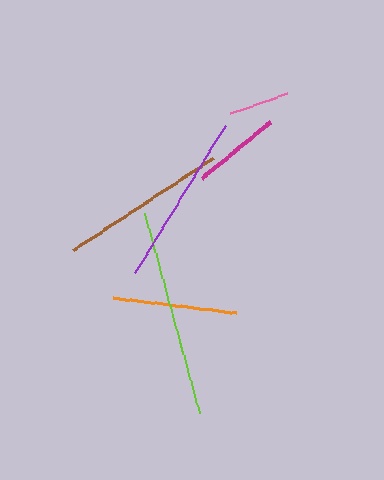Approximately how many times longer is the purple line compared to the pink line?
The purple line is approximately 2.8 times the length of the pink line.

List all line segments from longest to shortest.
From longest to shortest: lime, purple, brown, orange, magenta, pink.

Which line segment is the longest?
The lime line is the longest at approximately 208 pixels.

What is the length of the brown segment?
The brown segment is approximately 167 pixels long.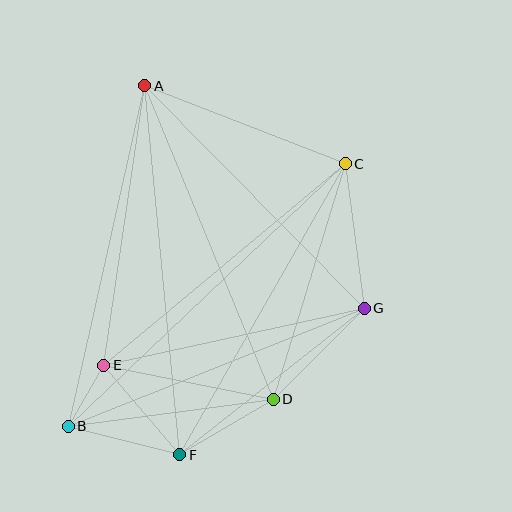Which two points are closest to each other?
Points B and E are closest to each other.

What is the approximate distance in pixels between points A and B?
The distance between A and B is approximately 349 pixels.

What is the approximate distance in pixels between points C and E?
The distance between C and E is approximately 315 pixels.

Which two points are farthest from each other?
Points B and C are farthest from each other.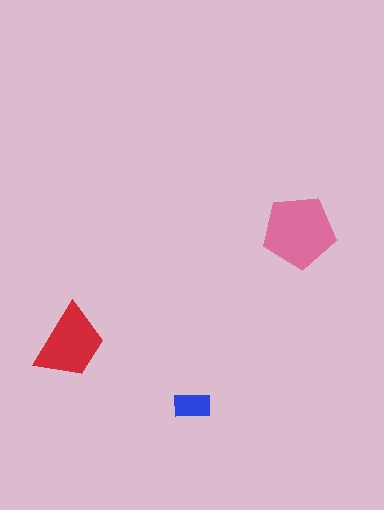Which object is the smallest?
The blue rectangle.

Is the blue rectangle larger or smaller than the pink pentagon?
Smaller.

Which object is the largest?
The pink pentagon.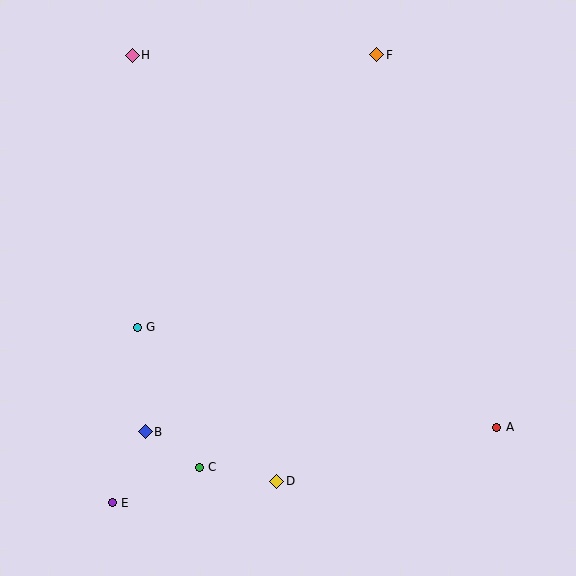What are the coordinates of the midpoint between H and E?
The midpoint between H and E is at (122, 279).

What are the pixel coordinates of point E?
Point E is at (112, 503).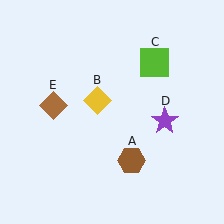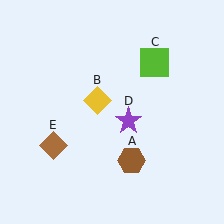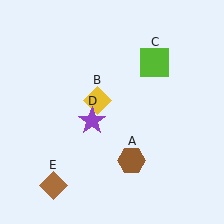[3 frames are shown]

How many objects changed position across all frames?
2 objects changed position: purple star (object D), brown diamond (object E).